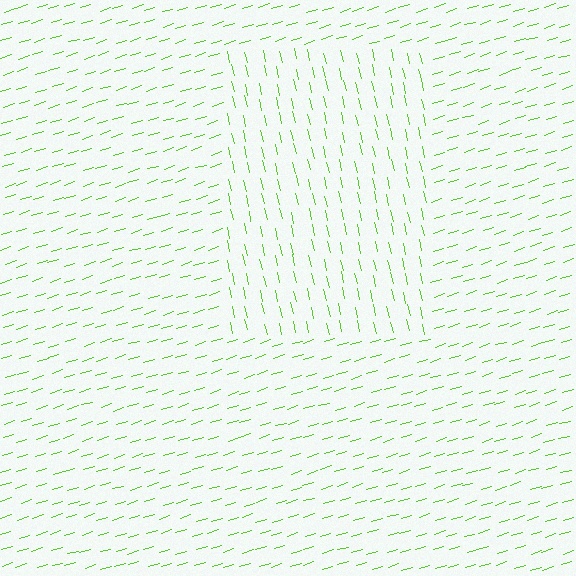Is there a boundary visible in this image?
Yes, there is a texture boundary formed by a change in line orientation.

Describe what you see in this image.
The image is filled with small lime line segments. A rectangle region in the image has lines oriented differently from the surrounding lines, creating a visible texture boundary.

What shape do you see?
I see a rectangle.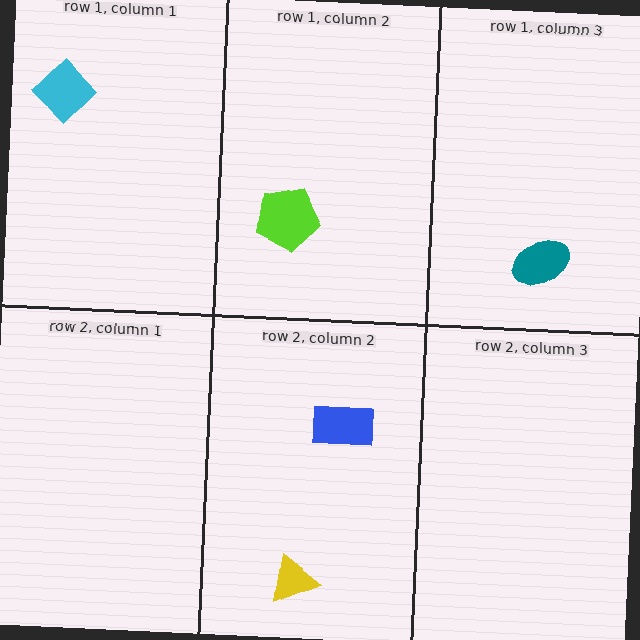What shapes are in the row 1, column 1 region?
The cyan diamond.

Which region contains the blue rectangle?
The row 2, column 2 region.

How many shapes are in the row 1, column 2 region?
1.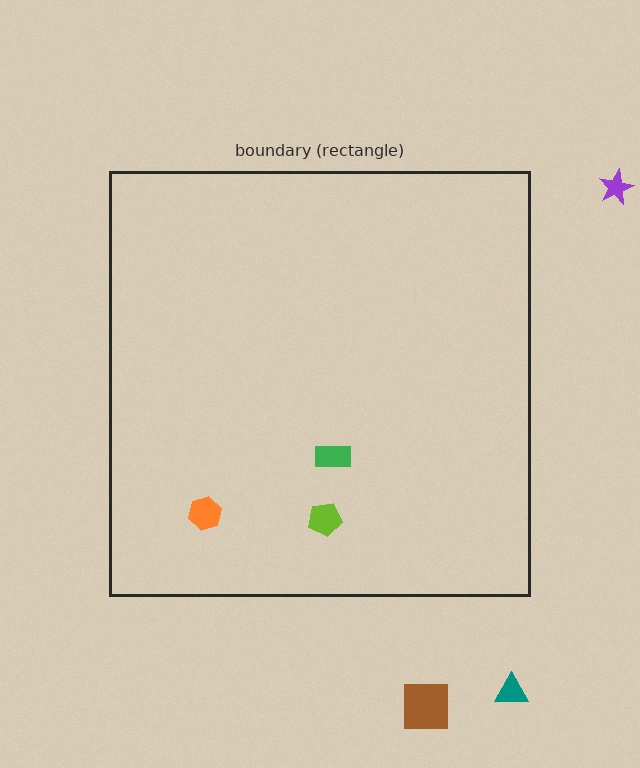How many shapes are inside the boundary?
3 inside, 3 outside.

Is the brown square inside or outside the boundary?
Outside.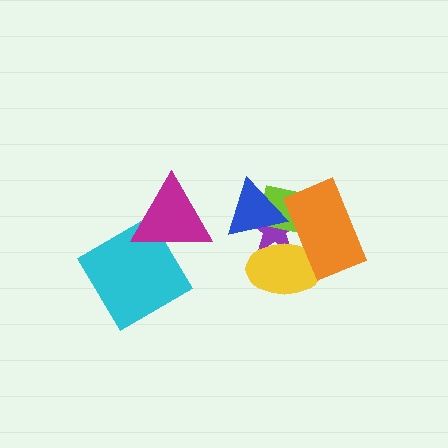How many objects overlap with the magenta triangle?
1 object overlaps with the magenta triangle.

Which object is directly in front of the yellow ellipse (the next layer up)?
The orange rectangle is directly in front of the yellow ellipse.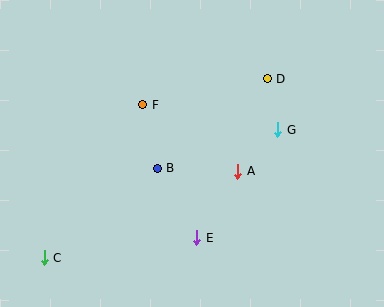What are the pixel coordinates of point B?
Point B is at (157, 168).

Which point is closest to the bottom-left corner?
Point C is closest to the bottom-left corner.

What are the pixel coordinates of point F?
Point F is at (143, 105).